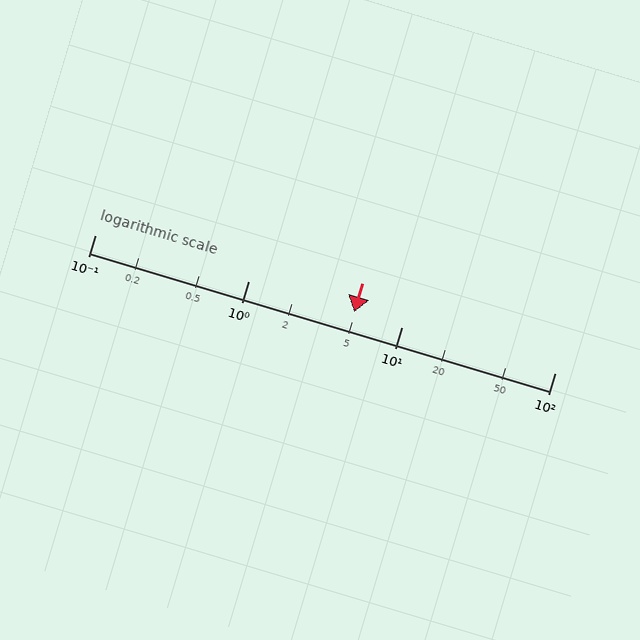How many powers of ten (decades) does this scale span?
The scale spans 3 decades, from 0.1 to 100.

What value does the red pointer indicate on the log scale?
The pointer indicates approximately 4.9.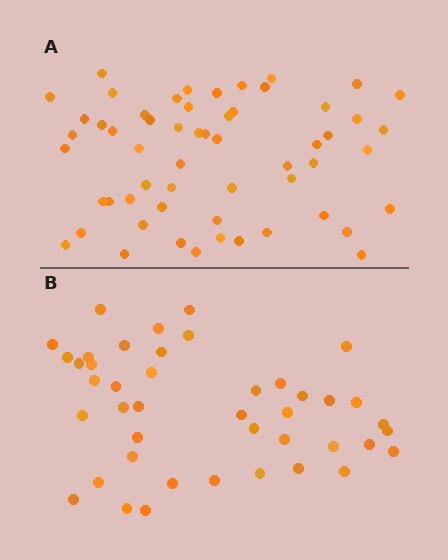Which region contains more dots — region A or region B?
Region A (the top region) has more dots.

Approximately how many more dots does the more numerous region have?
Region A has approximately 15 more dots than region B.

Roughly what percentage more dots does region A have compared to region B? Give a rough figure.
About 35% more.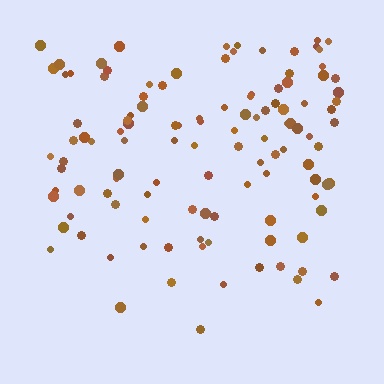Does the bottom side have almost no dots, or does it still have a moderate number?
Still a moderate number, just noticeably fewer than the top.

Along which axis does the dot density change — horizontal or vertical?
Vertical.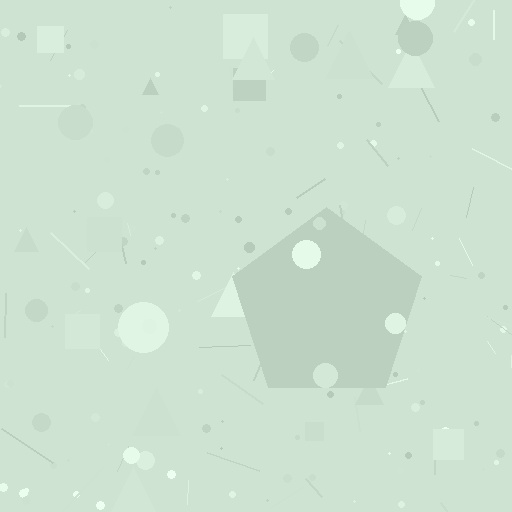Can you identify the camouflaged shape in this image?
The camouflaged shape is a pentagon.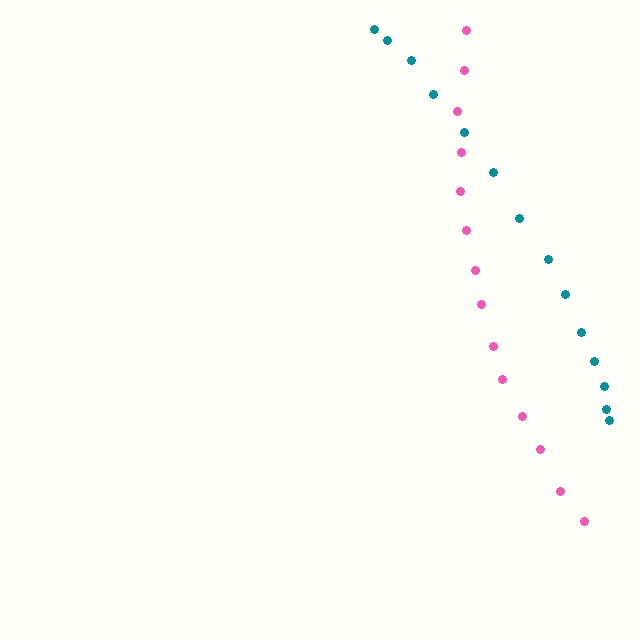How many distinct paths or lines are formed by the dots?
There are 2 distinct paths.